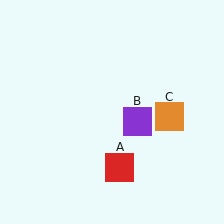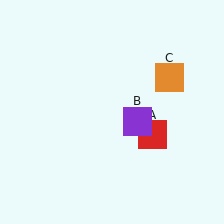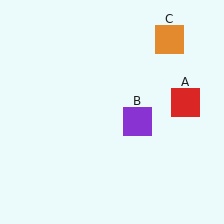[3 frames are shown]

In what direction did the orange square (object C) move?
The orange square (object C) moved up.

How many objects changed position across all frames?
2 objects changed position: red square (object A), orange square (object C).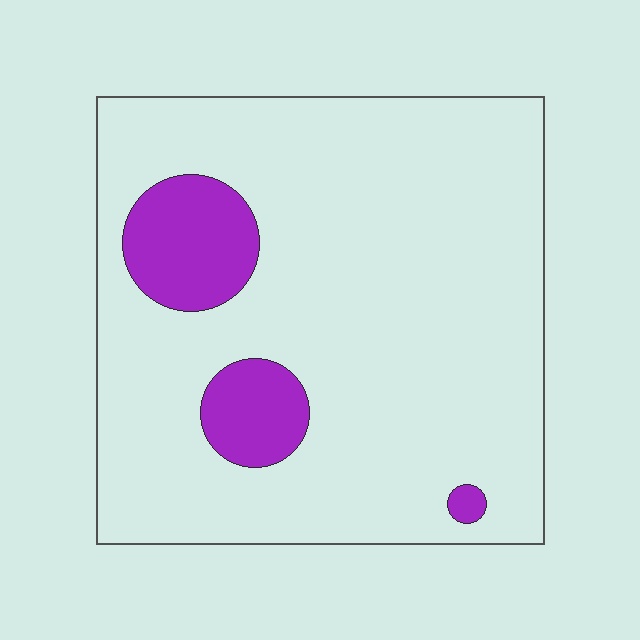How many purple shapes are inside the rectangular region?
3.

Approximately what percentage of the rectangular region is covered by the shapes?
Approximately 15%.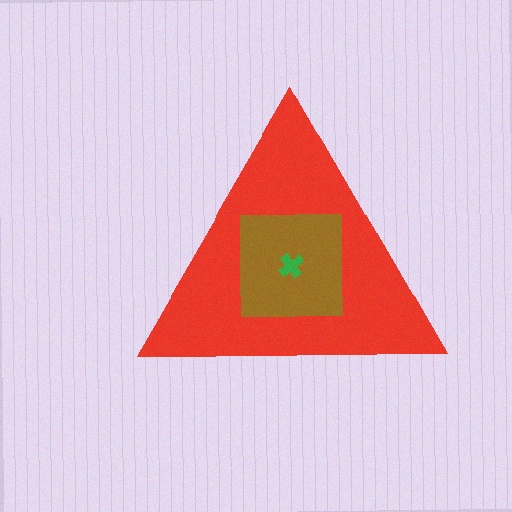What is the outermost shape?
The red triangle.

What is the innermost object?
The green cross.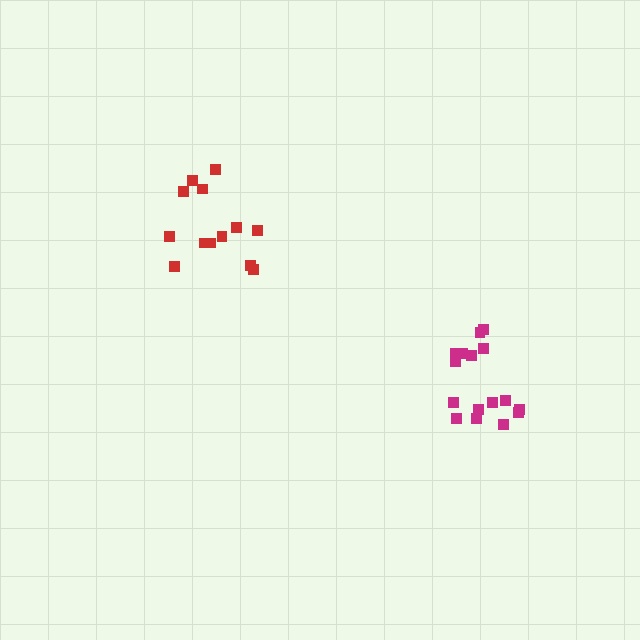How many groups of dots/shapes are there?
There are 2 groups.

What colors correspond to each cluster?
The clusters are colored: red, magenta.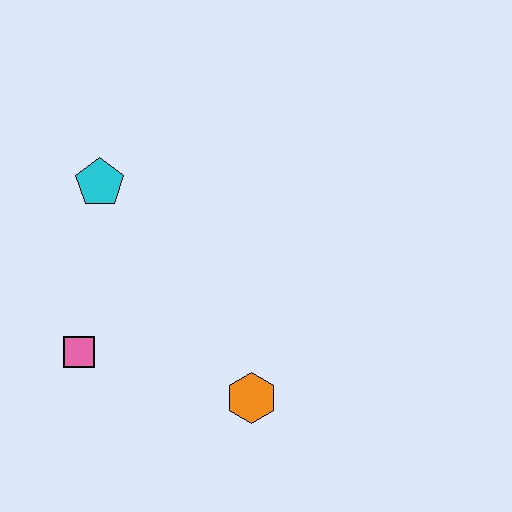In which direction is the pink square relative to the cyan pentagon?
The pink square is below the cyan pentagon.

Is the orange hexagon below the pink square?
Yes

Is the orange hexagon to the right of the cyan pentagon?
Yes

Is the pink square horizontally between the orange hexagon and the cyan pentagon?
No